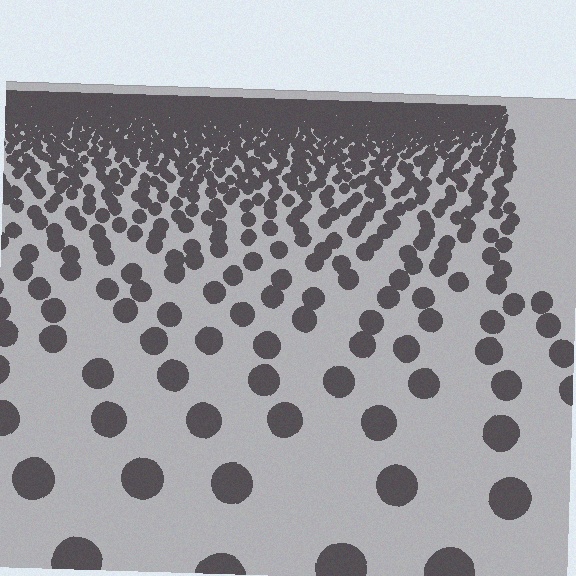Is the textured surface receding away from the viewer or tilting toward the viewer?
The surface is receding away from the viewer. Texture elements get smaller and denser toward the top.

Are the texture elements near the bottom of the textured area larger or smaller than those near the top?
Larger. Near the bottom, elements are closer to the viewer and appear at a bigger on-screen size.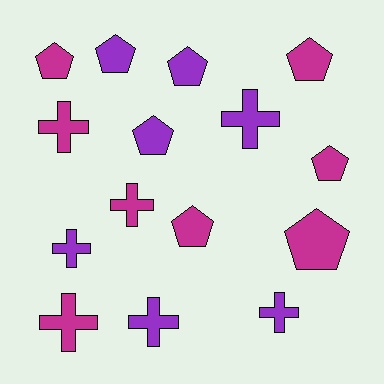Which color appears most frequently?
Magenta, with 8 objects.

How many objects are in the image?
There are 15 objects.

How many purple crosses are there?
There are 4 purple crosses.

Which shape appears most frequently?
Pentagon, with 8 objects.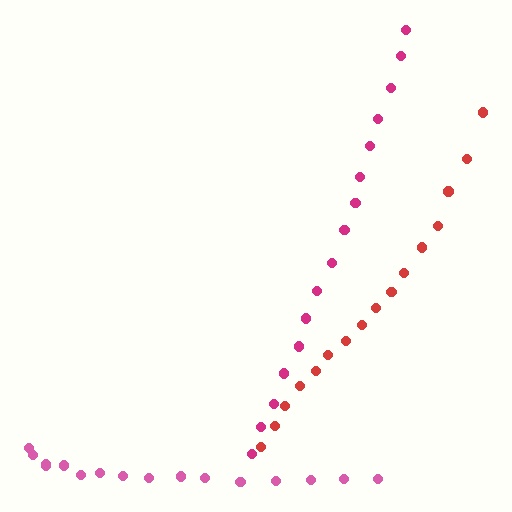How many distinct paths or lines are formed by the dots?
There are 3 distinct paths.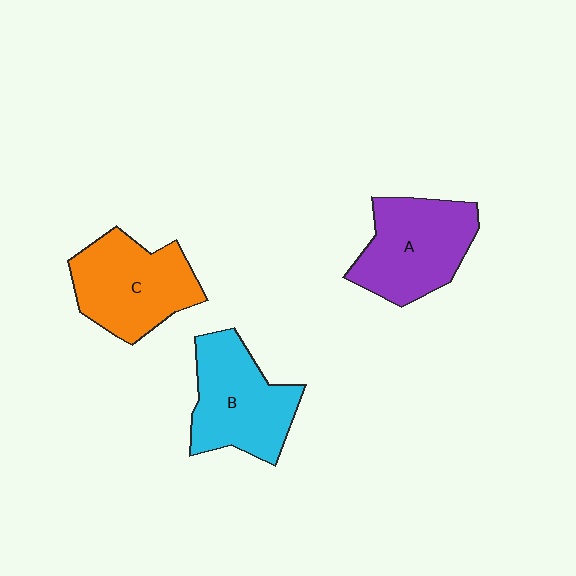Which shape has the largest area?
Shape C (orange).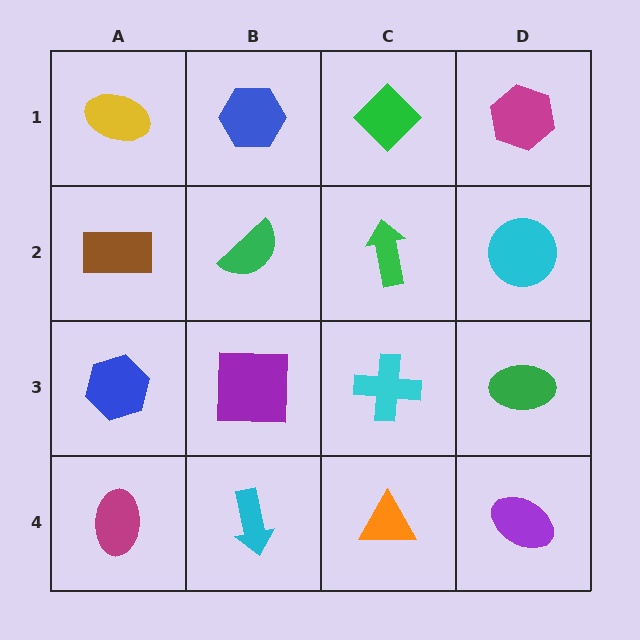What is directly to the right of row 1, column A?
A blue hexagon.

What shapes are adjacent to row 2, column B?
A blue hexagon (row 1, column B), a purple square (row 3, column B), a brown rectangle (row 2, column A), a green arrow (row 2, column C).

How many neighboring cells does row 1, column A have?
2.